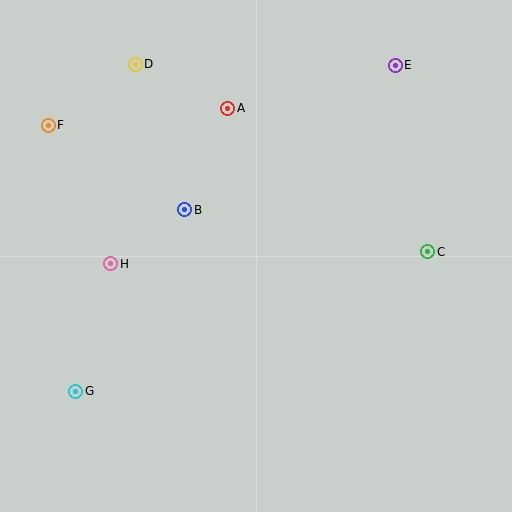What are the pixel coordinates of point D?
Point D is at (135, 64).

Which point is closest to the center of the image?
Point B at (185, 210) is closest to the center.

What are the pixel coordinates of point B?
Point B is at (185, 210).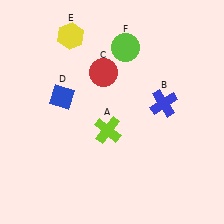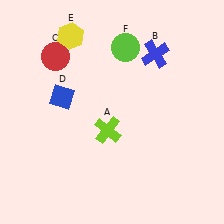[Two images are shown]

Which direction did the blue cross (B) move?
The blue cross (B) moved up.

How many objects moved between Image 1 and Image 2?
2 objects moved between the two images.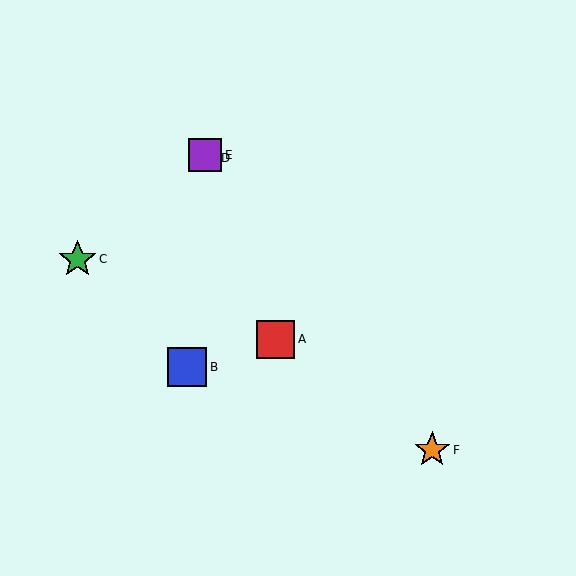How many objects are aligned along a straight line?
3 objects (A, D, E) are aligned along a straight line.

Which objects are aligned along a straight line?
Objects A, D, E are aligned along a straight line.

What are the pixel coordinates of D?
Object D is at (207, 158).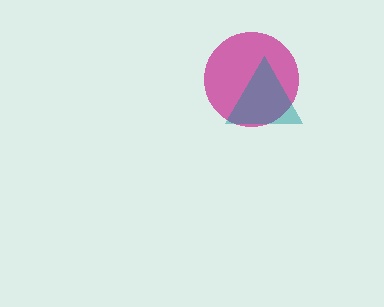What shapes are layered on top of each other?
The layered shapes are: a magenta circle, a teal triangle.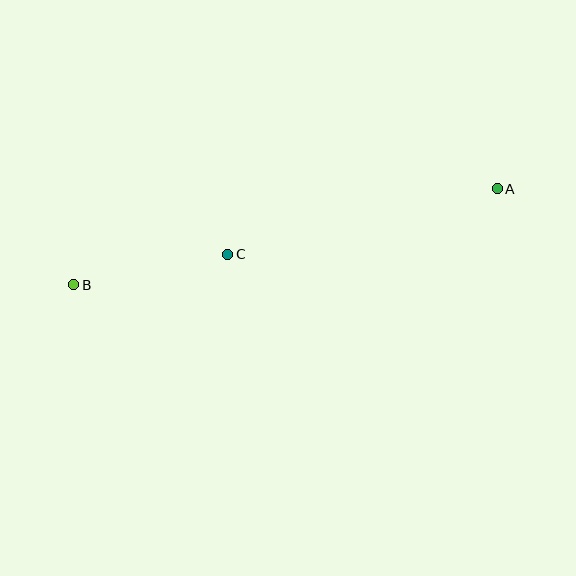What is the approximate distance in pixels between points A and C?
The distance between A and C is approximately 277 pixels.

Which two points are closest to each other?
Points B and C are closest to each other.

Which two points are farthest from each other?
Points A and B are farthest from each other.